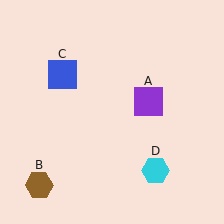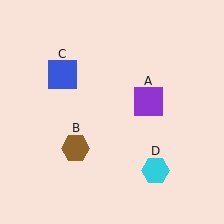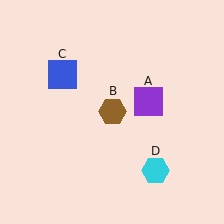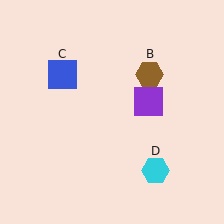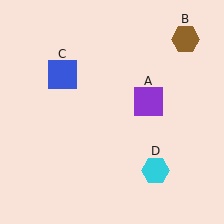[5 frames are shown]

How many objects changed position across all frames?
1 object changed position: brown hexagon (object B).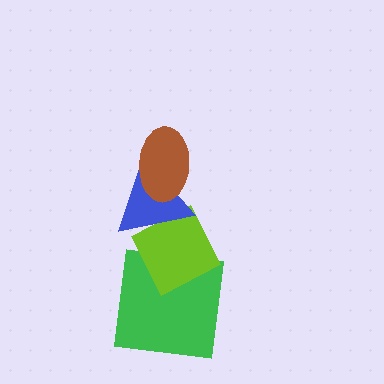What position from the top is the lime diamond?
The lime diamond is 3rd from the top.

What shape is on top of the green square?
The lime diamond is on top of the green square.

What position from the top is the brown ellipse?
The brown ellipse is 1st from the top.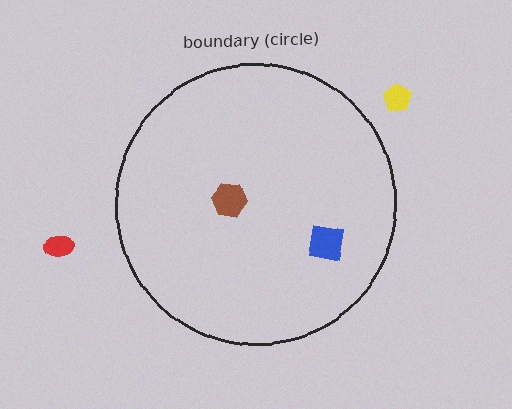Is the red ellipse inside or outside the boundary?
Outside.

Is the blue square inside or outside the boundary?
Inside.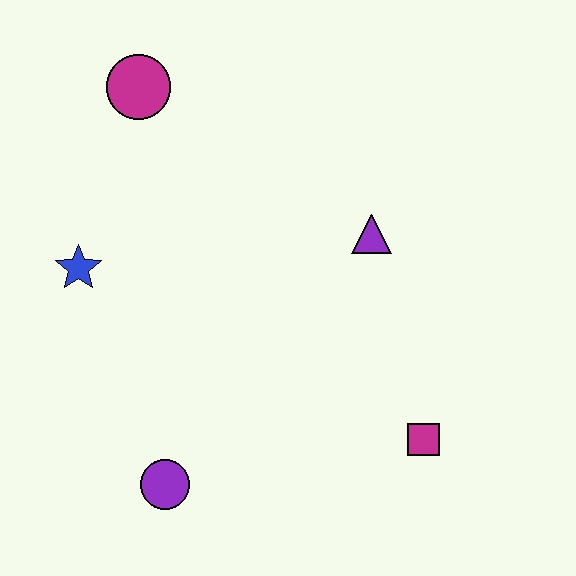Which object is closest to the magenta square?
The purple triangle is closest to the magenta square.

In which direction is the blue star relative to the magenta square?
The blue star is to the left of the magenta square.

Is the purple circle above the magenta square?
No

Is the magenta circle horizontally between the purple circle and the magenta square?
No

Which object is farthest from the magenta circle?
The magenta square is farthest from the magenta circle.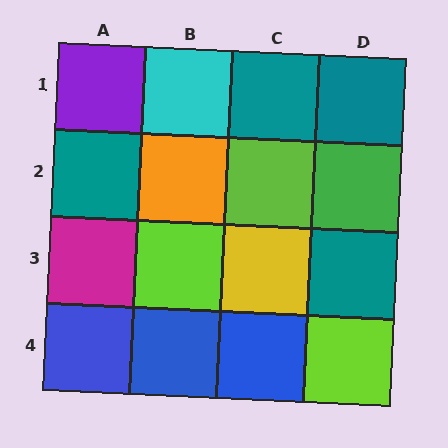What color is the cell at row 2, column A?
Teal.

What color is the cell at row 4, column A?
Blue.